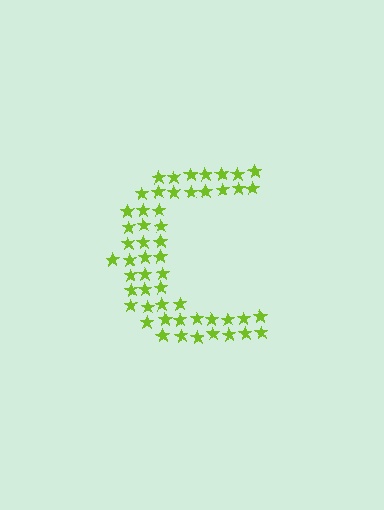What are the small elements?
The small elements are stars.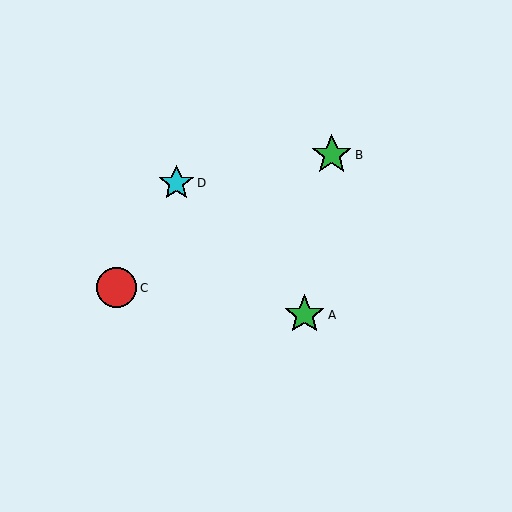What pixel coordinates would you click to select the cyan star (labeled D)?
Click at (176, 183) to select the cyan star D.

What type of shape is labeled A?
Shape A is a green star.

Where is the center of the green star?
The center of the green star is at (305, 315).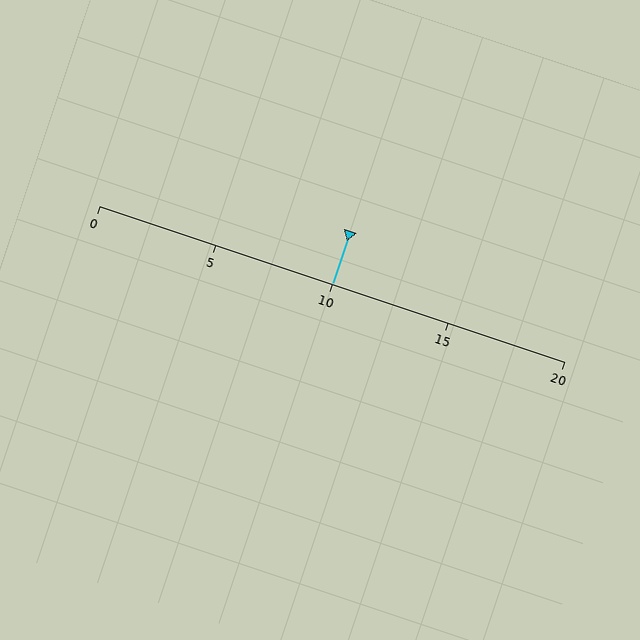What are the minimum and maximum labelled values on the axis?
The axis runs from 0 to 20.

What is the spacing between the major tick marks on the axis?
The major ticks are spaced 5 apart.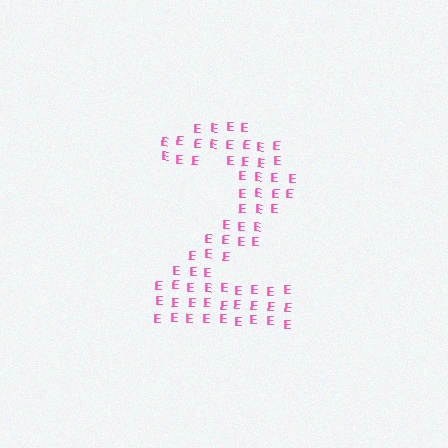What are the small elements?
The small elements are letter E's.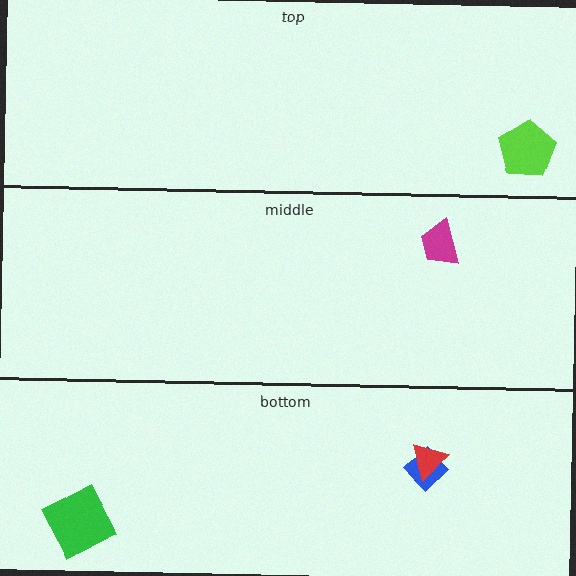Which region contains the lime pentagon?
The top region.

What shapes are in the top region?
The lime pentagon.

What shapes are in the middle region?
The magenta trapezoid.